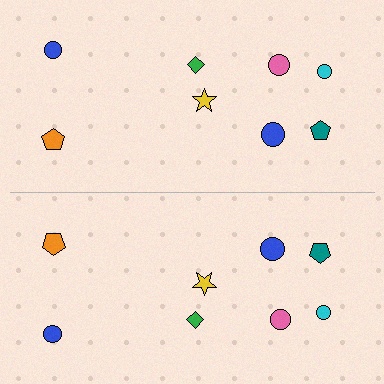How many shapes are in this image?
There are 16 shapes in this image.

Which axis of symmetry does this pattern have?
The pattern has a horizontal axis of symmetry running through the center of the image.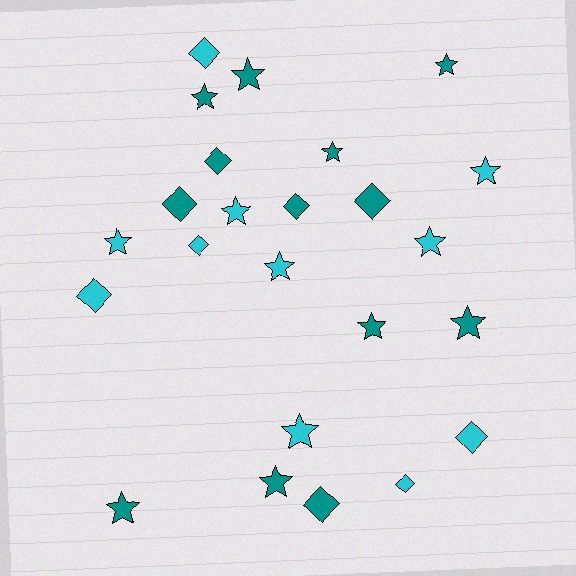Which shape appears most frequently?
Star, with 14 objects.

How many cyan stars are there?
There are 6 cyan stars.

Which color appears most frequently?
Teal, with 13 objects.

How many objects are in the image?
There are 24 objects.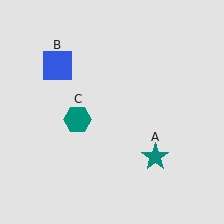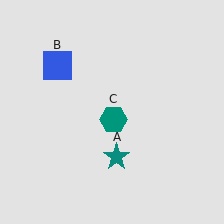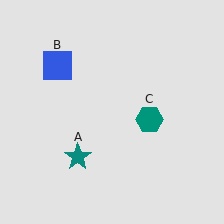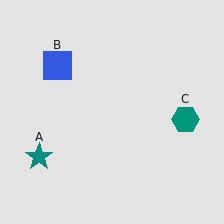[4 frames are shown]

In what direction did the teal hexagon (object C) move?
The teal hexagon (object C) moved right.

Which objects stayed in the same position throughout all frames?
Blue square (object B) remained stationary.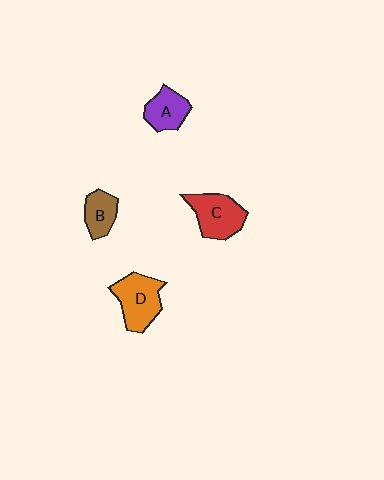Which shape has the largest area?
Shape D (orange).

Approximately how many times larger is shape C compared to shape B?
Approximately 1.6 times.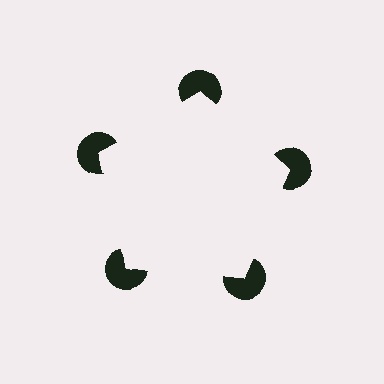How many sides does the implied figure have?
5 sides.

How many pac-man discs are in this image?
There are 5 — one at each vertex of the illusory pentagon.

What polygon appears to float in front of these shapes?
An illusory pentagon — its edges are inferred from the aligned wedge cuts in the pac-man discs, not physically drawn.